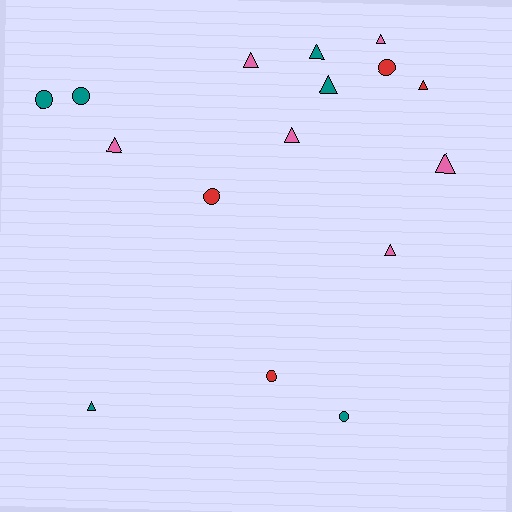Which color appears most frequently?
Pink, with 6 objects.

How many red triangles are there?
There is 1 red triangle.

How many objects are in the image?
There are 16 objects.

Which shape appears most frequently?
Triangle, with 10 objects.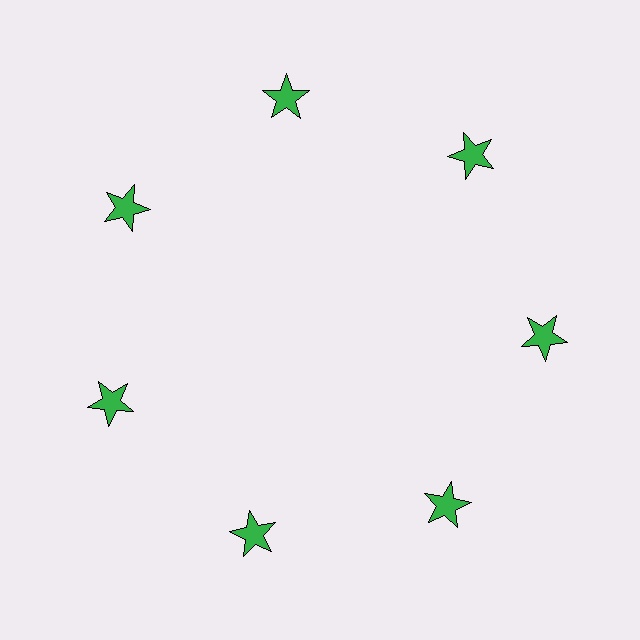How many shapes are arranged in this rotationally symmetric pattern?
There are 7 shapes, arranged in 7 groups of 1.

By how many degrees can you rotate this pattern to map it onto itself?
The pattern maps onto itself every 51 degrees of rotation.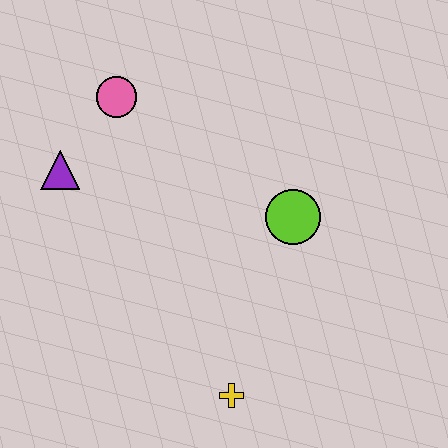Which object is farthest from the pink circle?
The yellow cross is farthest from the pink circle.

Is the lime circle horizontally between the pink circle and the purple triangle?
No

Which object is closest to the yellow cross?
The lime circle is closest to the yellow cross.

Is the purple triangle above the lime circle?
Yes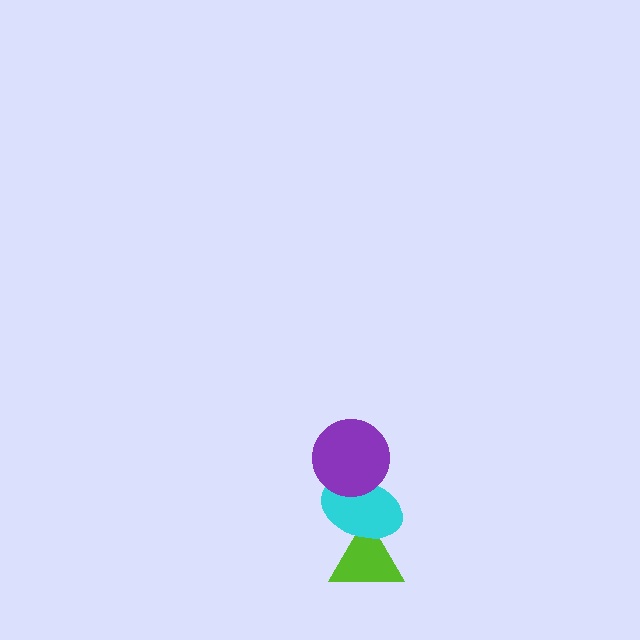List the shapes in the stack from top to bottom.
From top to bottom: the purple circle, the cyan ellipse, the lime triangle.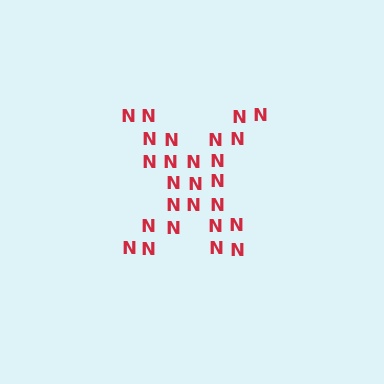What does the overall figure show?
The overall figure shows the letter X.